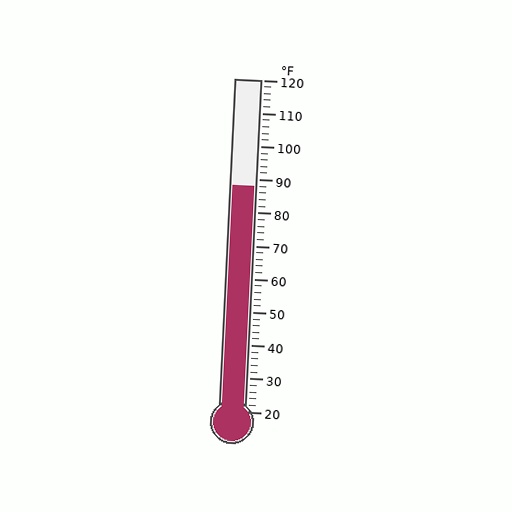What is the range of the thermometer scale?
The thermometer scale ranges from 20°F to 120°F.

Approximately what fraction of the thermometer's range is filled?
The thermometer is filled to approximately 70% of its range.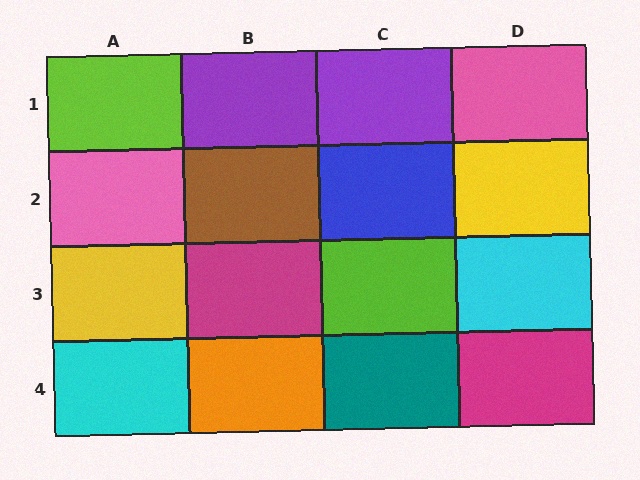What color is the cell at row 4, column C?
Teal.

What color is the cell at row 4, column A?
Cyan.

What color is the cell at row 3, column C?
Lime.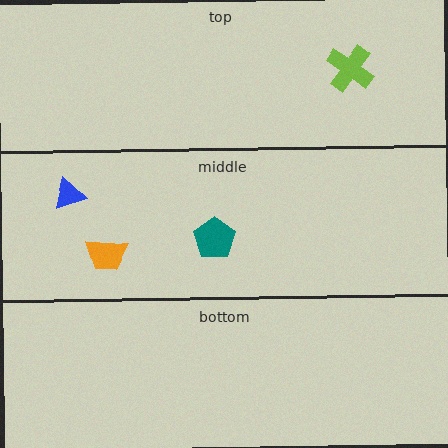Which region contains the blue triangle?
The middle region.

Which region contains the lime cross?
The top region.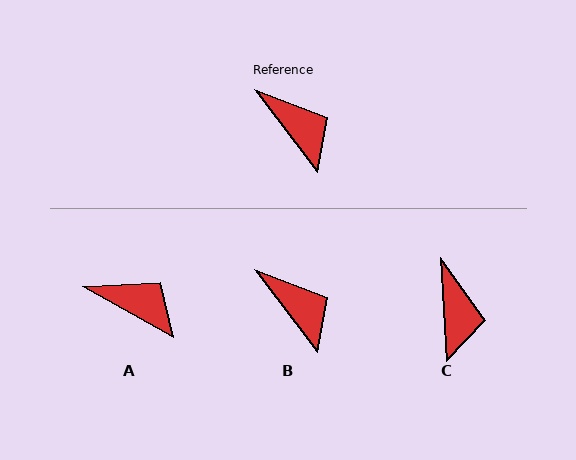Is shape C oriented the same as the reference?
No, it is off by about 34 degrees.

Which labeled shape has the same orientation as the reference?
B.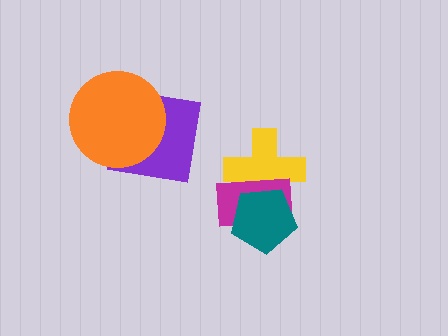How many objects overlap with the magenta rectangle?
2 objects overlap with the magenta rectangle.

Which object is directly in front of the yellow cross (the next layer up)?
The magenta rectangle is directly in front of the yellow cross.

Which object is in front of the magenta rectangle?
The teal pentagon is in front of the magenta rectangle.